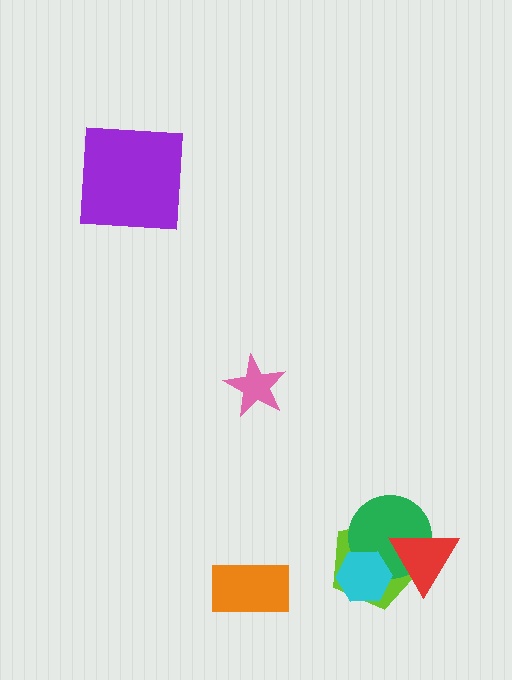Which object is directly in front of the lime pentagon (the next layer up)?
The green circle is directly in front of the lime pentagon.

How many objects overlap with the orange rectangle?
0 objects overlap with the orange rectangle.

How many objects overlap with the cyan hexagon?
3 objects overlap with the cyan hexagon.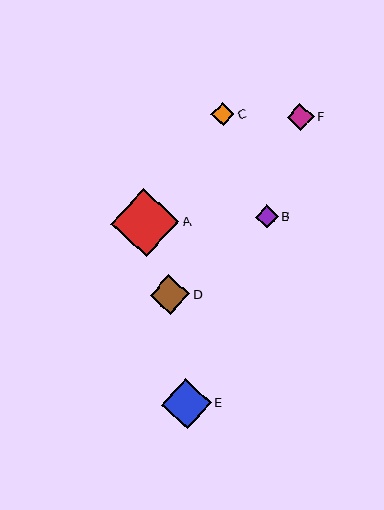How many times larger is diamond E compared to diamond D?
Diamond E is approximately 1.3 times the size of diamond D.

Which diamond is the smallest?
Diamond B is the smallest with a size of approximately 23 pixels.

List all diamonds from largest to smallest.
From largest to smallest: A, E, D, F, C, B.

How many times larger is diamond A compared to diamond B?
Diamond A is approximately 3.0 times the size of diamond B.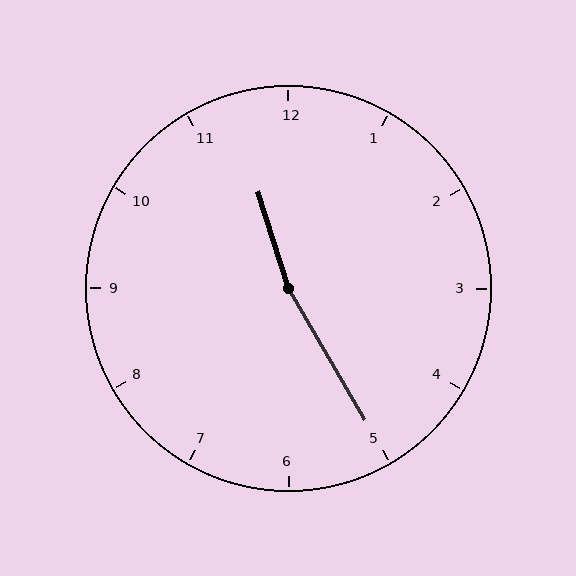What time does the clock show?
11:25.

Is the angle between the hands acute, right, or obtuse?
It is obtuse.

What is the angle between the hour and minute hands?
Approximately 168 degrees.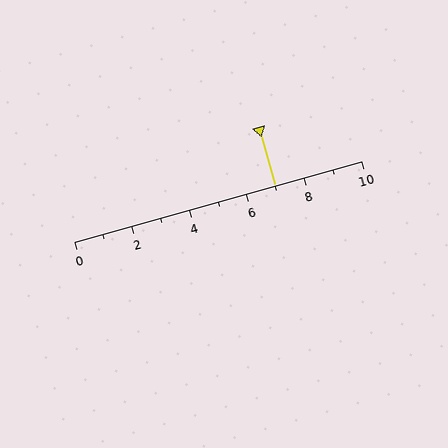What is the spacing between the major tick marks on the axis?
The major ticks are spaced 2 apart.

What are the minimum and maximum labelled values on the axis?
The axis runs from 0 to 10.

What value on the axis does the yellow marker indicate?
The marker indicates approximately 7.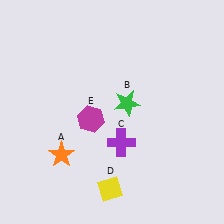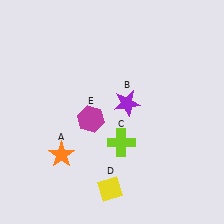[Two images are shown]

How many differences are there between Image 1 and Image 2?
There are 2 differences between the two images.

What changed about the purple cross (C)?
In Image 1, C is purple. In Image 2, it changed to lime.